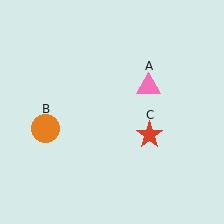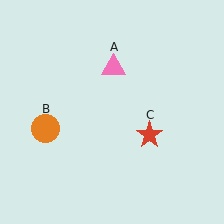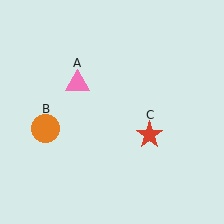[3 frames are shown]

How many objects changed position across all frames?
1 object changed position: pink triangle (object A).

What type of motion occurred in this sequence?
The pink triangle (object A) rotated counterclockwise around the center of the scene.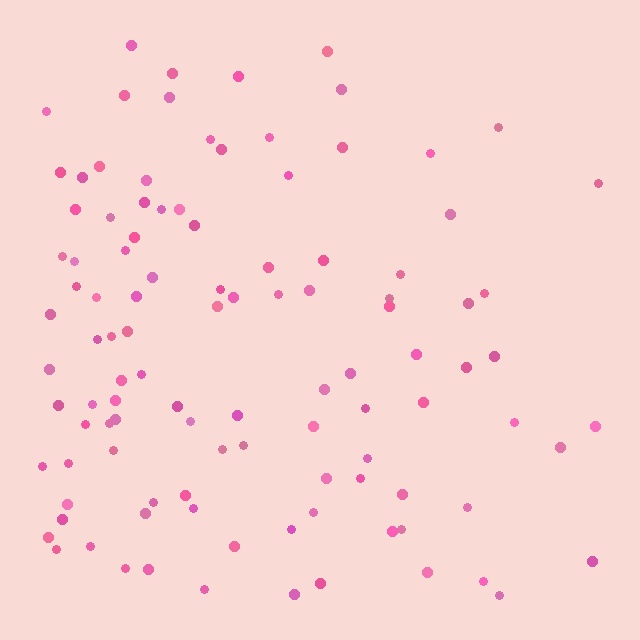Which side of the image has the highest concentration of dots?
The left.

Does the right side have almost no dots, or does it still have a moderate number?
Still a moderate number, just noticeably fewer than the left.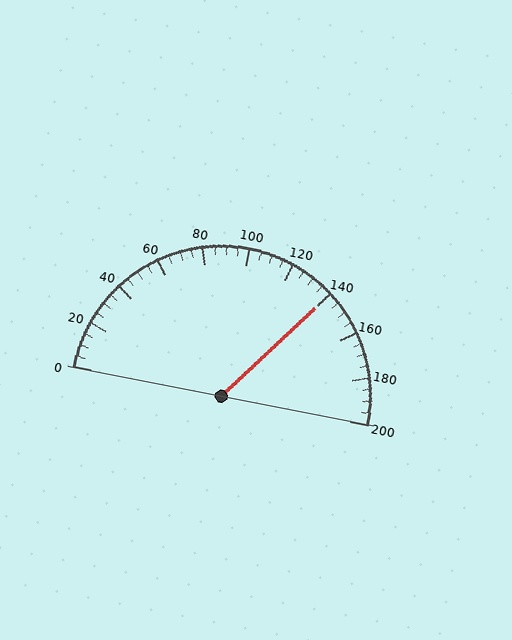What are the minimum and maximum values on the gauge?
The gauge ranges from 0 to 200.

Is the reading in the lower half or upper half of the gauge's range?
The reading is in the upper half of the range (0 to 200).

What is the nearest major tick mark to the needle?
The nearest major tick mark is 140.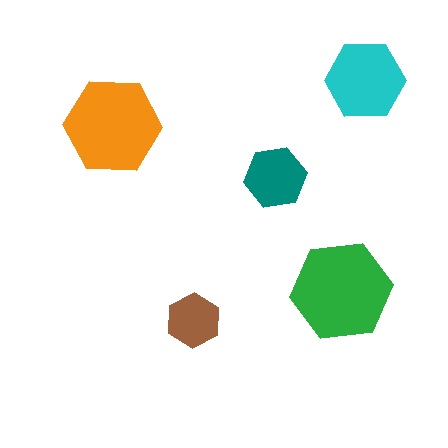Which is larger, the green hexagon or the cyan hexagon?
The green one.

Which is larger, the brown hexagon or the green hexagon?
The green one.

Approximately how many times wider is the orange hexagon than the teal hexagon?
About 1.5 times wider.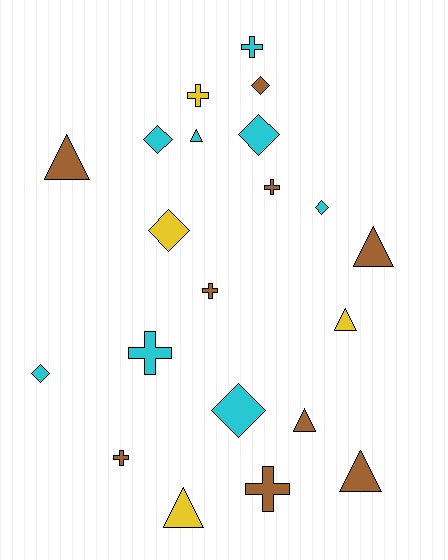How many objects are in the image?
There are 21 objects.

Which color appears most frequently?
Brown, with 9 objects.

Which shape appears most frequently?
Cross, with 7 objects.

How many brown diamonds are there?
There is 1 brown diamond.